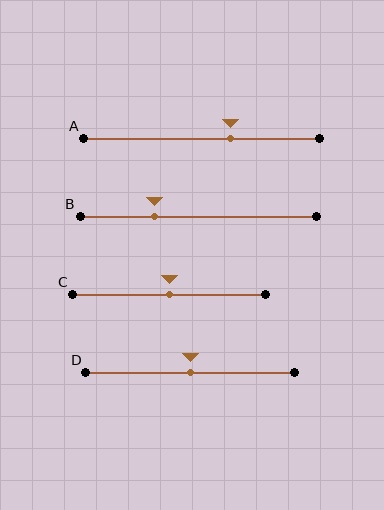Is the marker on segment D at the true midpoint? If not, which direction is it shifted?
Yes, the marker on segment D is at the true midpoint.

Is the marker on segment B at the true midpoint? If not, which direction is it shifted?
No, the marker on segment B is shifted to the left by about 19% of the segment length.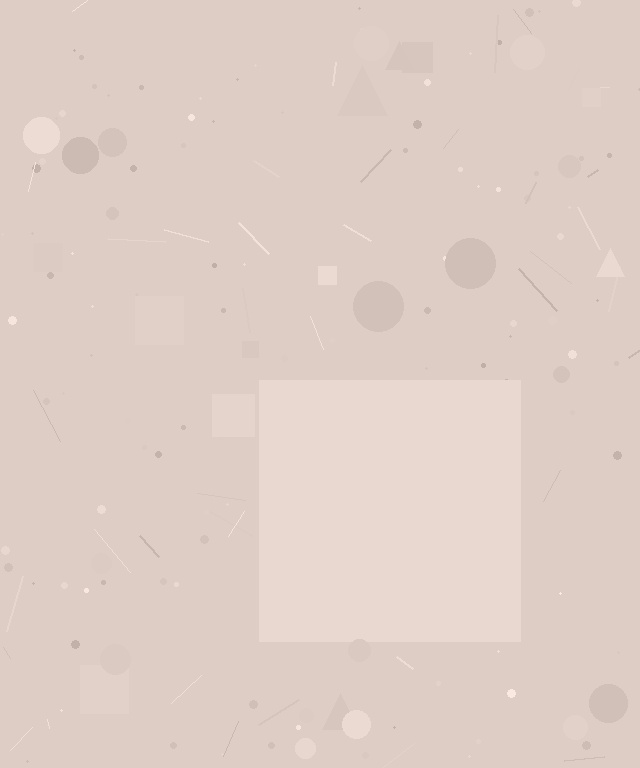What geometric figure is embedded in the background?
A square is embedded in the background.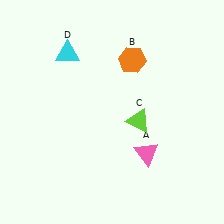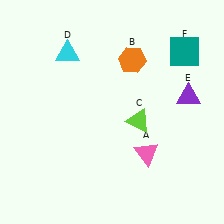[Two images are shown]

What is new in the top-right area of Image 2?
A teal square (F) was added in the top-right area of Image 2.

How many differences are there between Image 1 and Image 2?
There are 2 differences between the two images.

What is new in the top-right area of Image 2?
A purple triangle (E) was added in the top-right area of Image 2.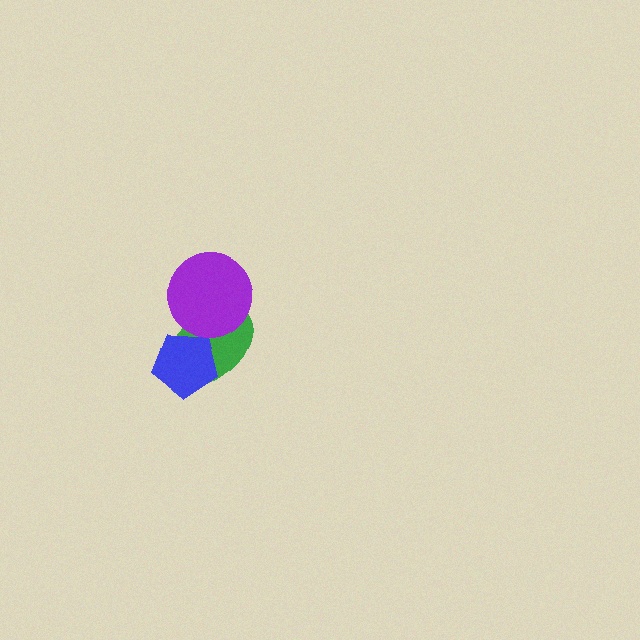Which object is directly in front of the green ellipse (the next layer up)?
The blue pentagon is directly in front of the green ellipse.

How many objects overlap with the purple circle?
1 object overlaps with the purple circle.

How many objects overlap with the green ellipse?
2 objects overlap with the green ellipse.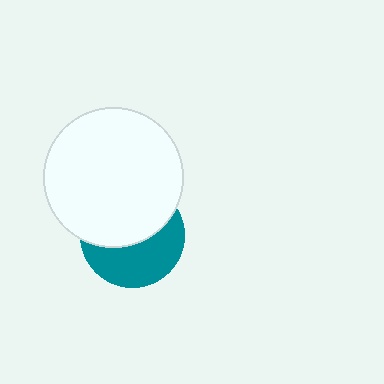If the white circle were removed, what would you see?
You would see the complete teal circle.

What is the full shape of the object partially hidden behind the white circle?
The partially hidden object is a teal circle.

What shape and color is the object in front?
The object in front is a white circle.